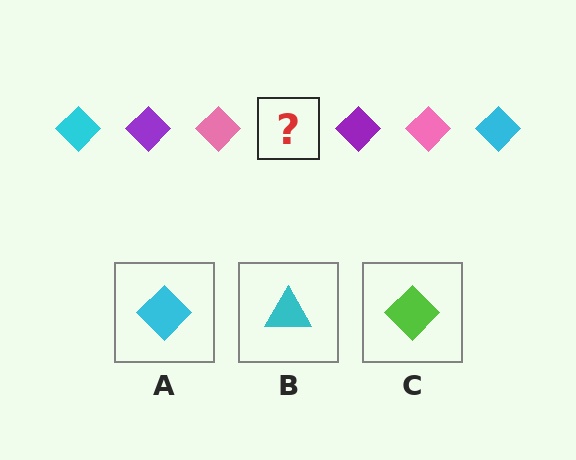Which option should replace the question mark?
Option A.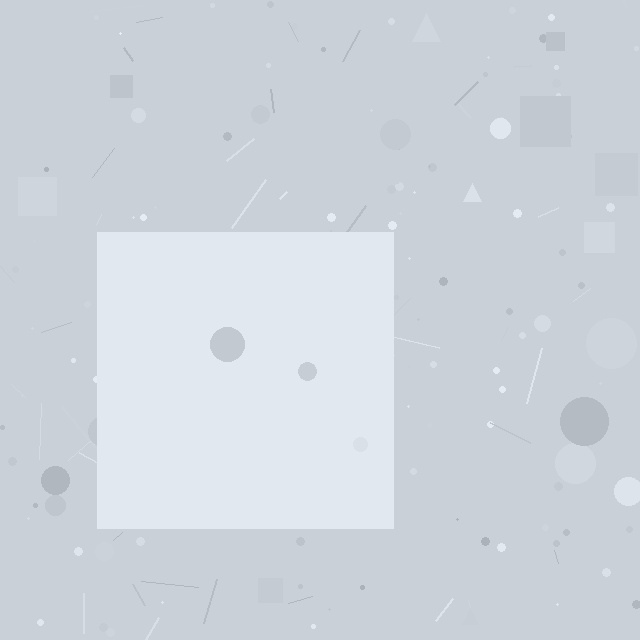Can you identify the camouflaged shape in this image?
The camouflaged shape is a square.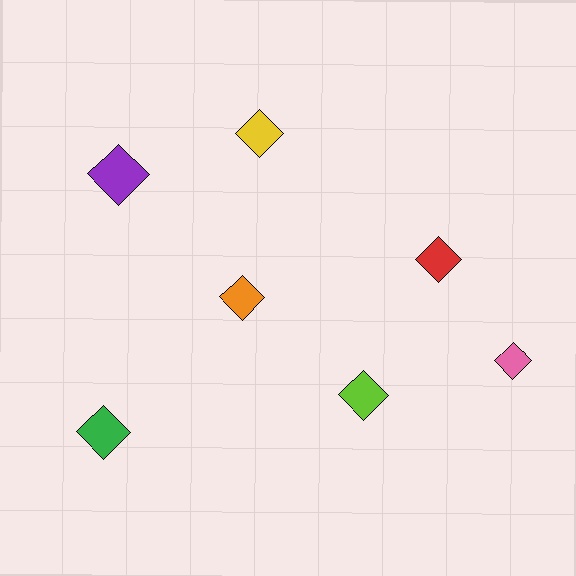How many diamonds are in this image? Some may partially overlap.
There are 7 diamonds.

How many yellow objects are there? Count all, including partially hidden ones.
There is 1 yellow object.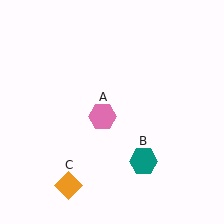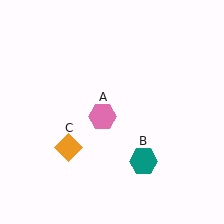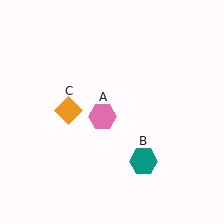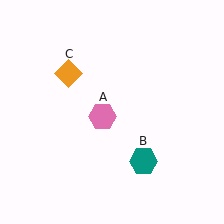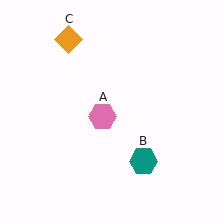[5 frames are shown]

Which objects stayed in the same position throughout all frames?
Pink hexagon (object A) and teal hexagon (object B) remained stationary.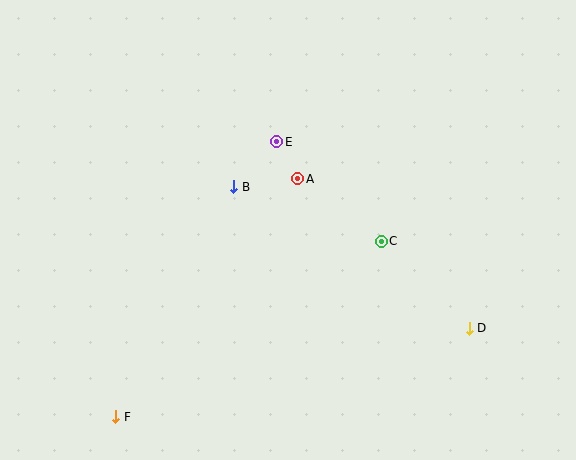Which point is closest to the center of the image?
Point A at (298, 179) is closest to the center.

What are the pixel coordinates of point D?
Point D is at (469, 328).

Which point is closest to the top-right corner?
Point C is closest to the top-right corner.